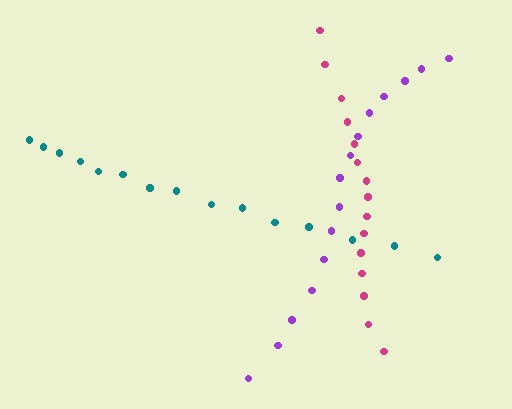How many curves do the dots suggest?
There are 3 distinct paths.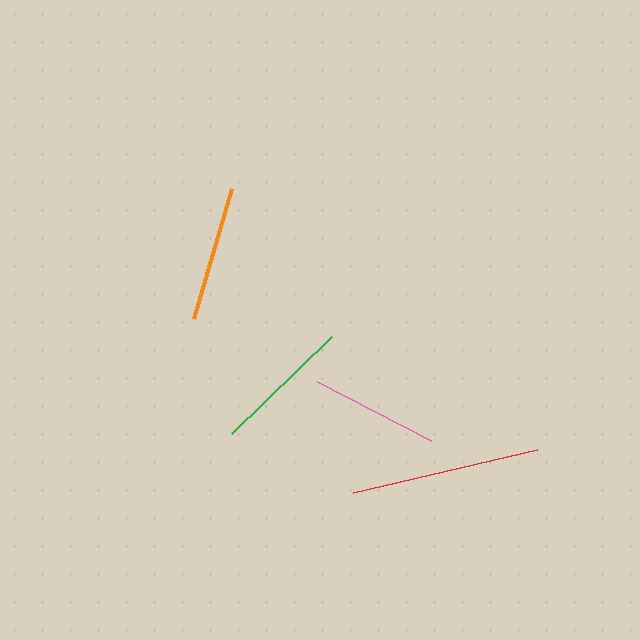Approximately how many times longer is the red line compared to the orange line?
The red line is approximately 1.4 times the length of the orange line.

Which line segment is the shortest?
The pink line is the shortest at approximately 129 pixels.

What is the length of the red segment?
The red segment is approximately 190 pixels long.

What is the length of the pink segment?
The pink segment is approximately 129 pixels long.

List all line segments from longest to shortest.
From longest to shortest: red, green, orange, pink.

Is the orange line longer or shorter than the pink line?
The orange line is longer than the pink line.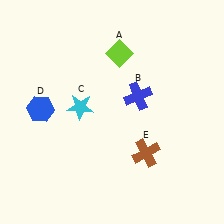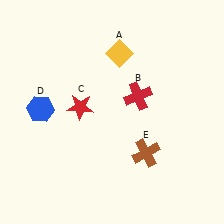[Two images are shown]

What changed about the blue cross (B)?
In Image 1, B is blue. In Image 2, it changed to red.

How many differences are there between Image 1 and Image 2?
There are 3 differences between the two images.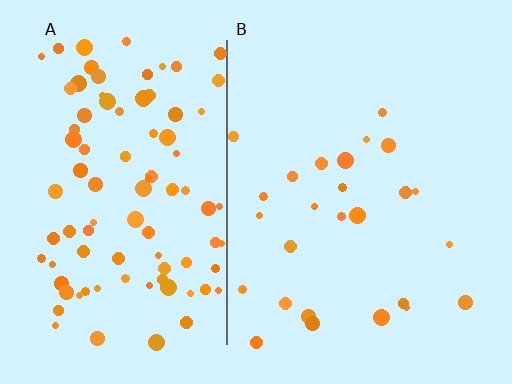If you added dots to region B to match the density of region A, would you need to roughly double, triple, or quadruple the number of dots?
Approximately quadruple.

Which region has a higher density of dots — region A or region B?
A (the left).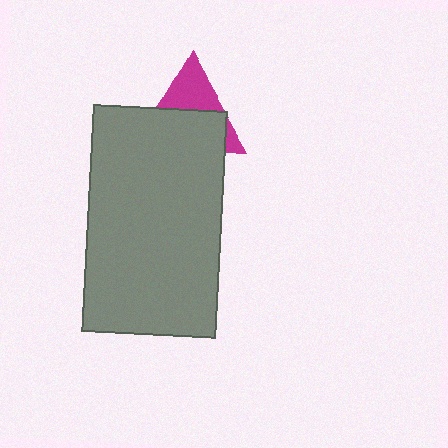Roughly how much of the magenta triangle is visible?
A small part of it is visible (roughly 42%).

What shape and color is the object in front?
The object in front is a gray rectangle.